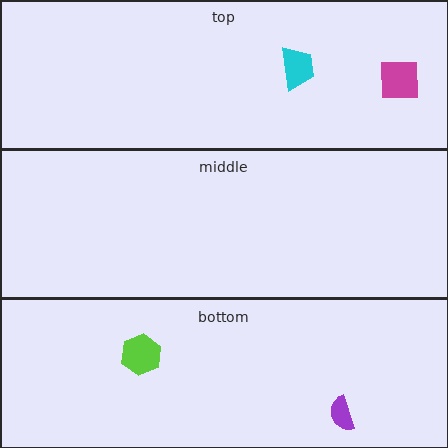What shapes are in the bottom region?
The lime hexagon, the purple semicircle.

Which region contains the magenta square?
The top region.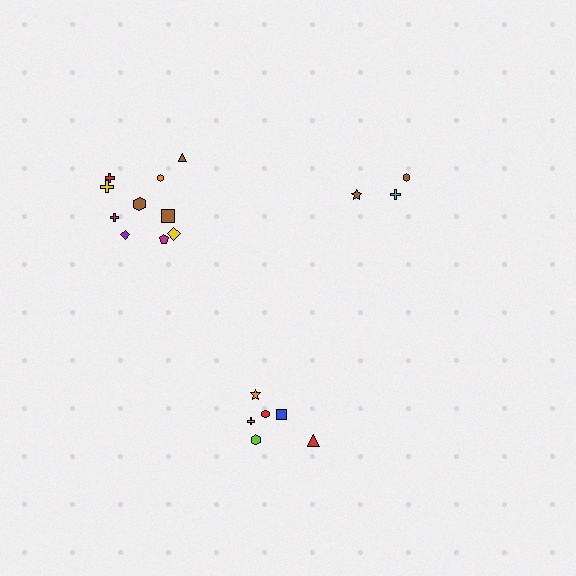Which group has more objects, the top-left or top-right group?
The top-left group.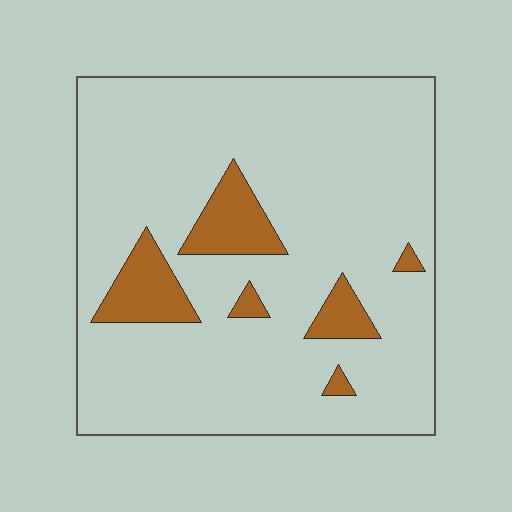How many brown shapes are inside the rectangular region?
6.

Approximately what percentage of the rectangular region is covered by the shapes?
Approximately 10%.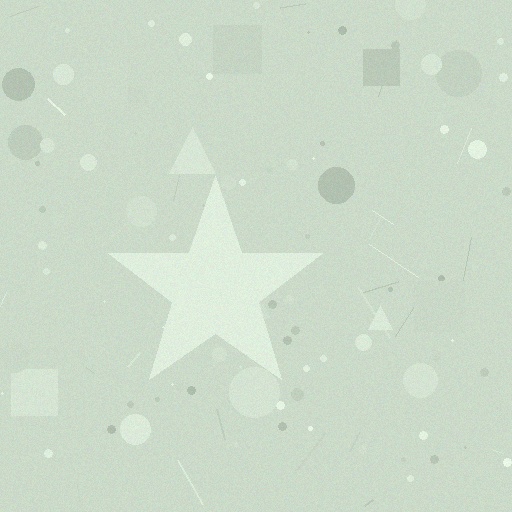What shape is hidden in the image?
A star is hidden in the image.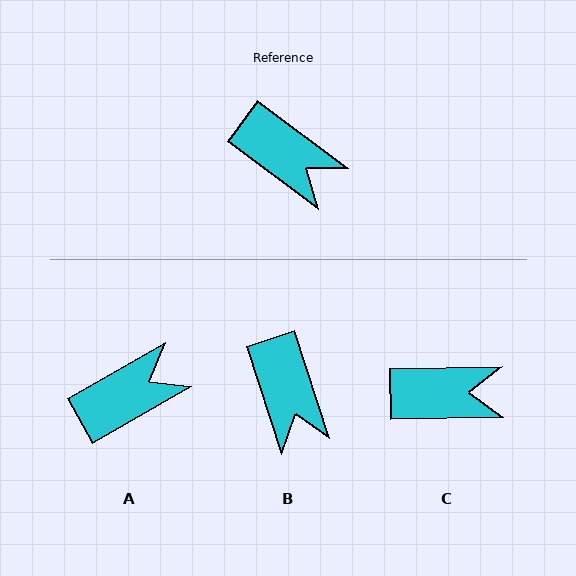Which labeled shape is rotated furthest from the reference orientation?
A, about 66 degrees away.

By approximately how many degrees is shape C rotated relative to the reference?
Approximately 38 degrees counter-clockwise.